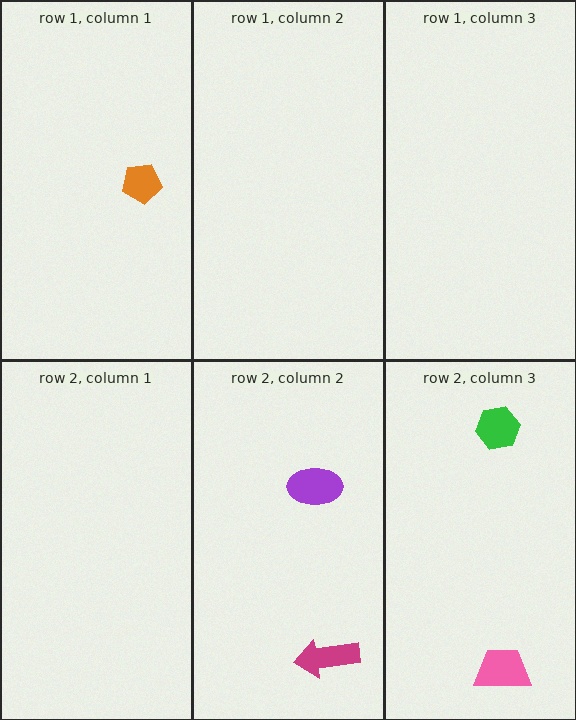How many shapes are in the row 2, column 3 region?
2.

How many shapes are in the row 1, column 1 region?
1.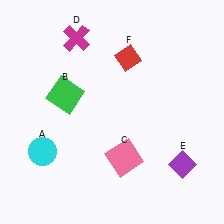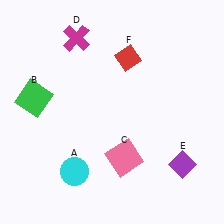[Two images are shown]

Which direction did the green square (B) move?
The green square (B) moved left.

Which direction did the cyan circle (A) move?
The cyan circle (A) moved right.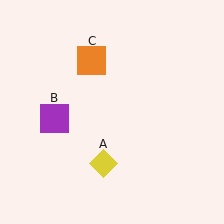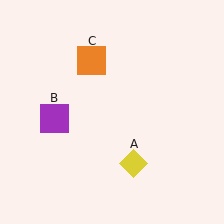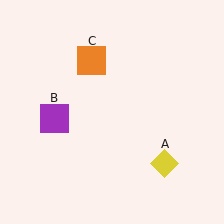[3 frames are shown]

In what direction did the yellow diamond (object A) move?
The yellow diamond (object A) moved right.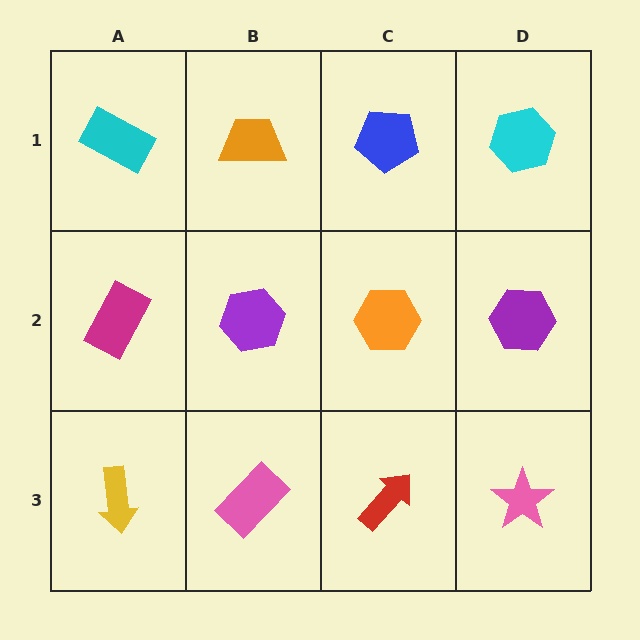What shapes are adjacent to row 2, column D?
A cyan hexagon (row 1, column D), a pink star (row 3, column D), an orange hexagon (row 2, column C).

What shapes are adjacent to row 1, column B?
A purple hexagon (row 2, column B), a cyan rectangle (row 1, column A), a blue pentagon (row 1, column C).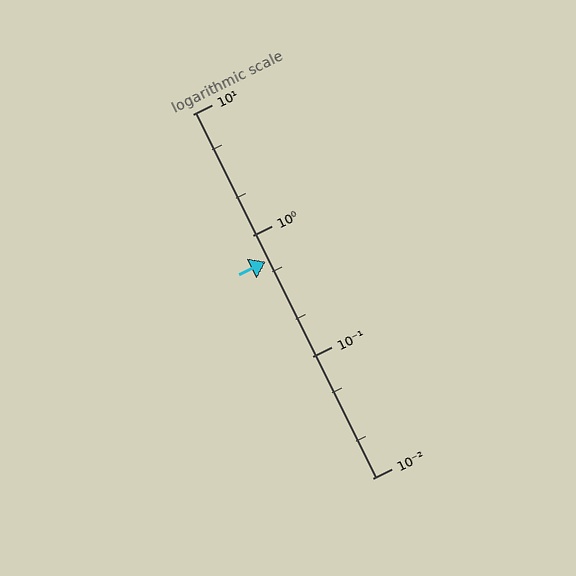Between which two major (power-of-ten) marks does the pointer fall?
The pointer is between 0.1 and 1.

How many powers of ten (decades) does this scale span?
The scale spans 3 decades, from 0.01 to 10.